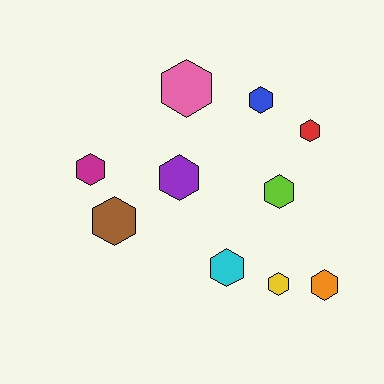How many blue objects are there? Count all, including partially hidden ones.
There is 1 blue object.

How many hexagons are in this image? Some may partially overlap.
There are 10 hexagons.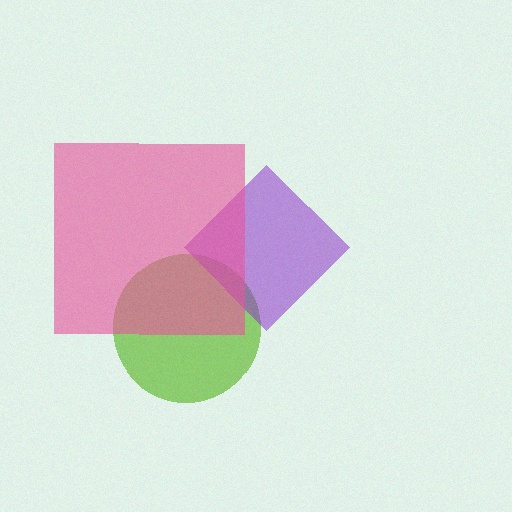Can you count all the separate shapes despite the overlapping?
Yes, there are 3 separate shapes.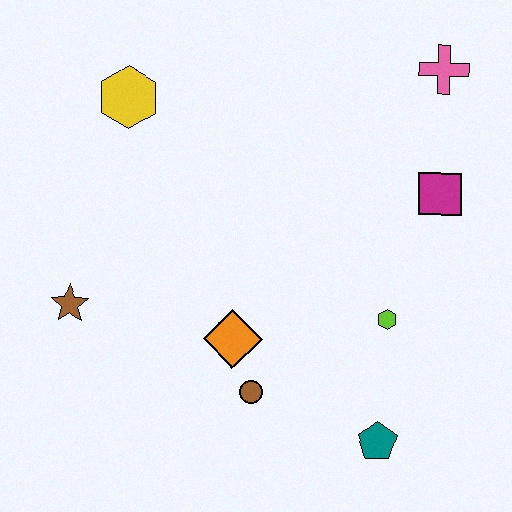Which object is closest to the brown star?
The orange diamond is closest to the brown star.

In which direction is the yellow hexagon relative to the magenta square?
The yellow hexagon is to the left of the magenta square.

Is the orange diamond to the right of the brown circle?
No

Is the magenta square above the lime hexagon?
Yes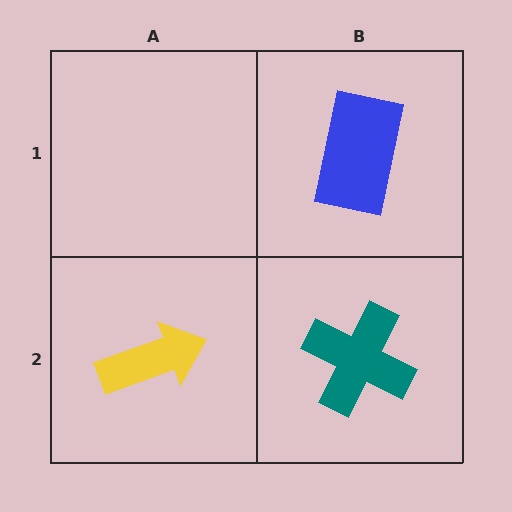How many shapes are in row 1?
1 shape.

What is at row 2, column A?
A yellow arrow.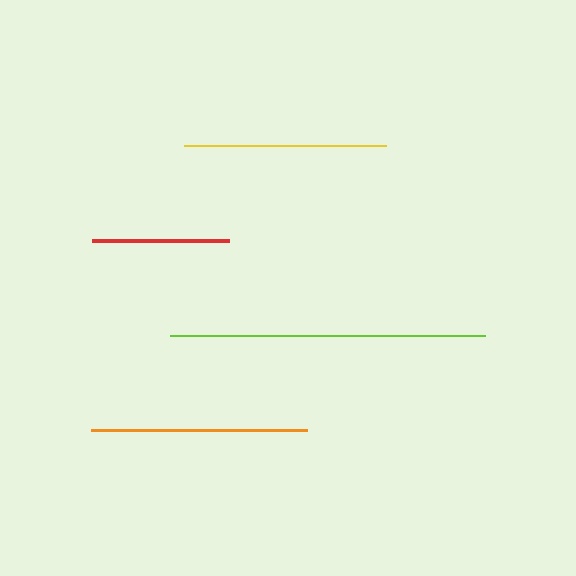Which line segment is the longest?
The lime line is the longest at approximately 314 pixels.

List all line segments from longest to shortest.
From longest to shortest: lime, orange, yellow, red.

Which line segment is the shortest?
The red line is the shortest at approximately 137 pixels.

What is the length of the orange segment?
The orange segment is approximately 216 pixels long.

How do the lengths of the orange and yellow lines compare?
The orange and yellow lines are approximately the same length.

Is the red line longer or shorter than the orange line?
The orange line is longer than the red line.